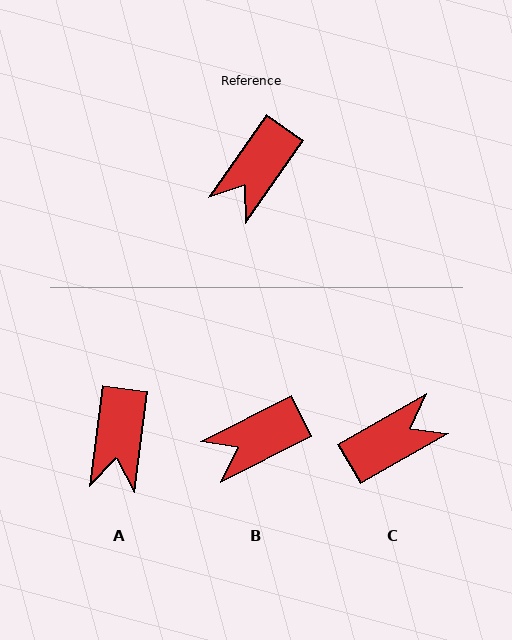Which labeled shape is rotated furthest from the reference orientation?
C, about 155 degrees away.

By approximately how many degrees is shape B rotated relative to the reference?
Approximately 28 degrees clockwise.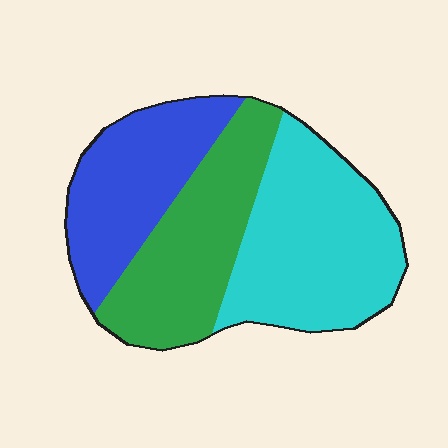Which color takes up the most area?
Cyan, at roughly 40%.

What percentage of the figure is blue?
Blue takes up between a sixth and a third of the figure.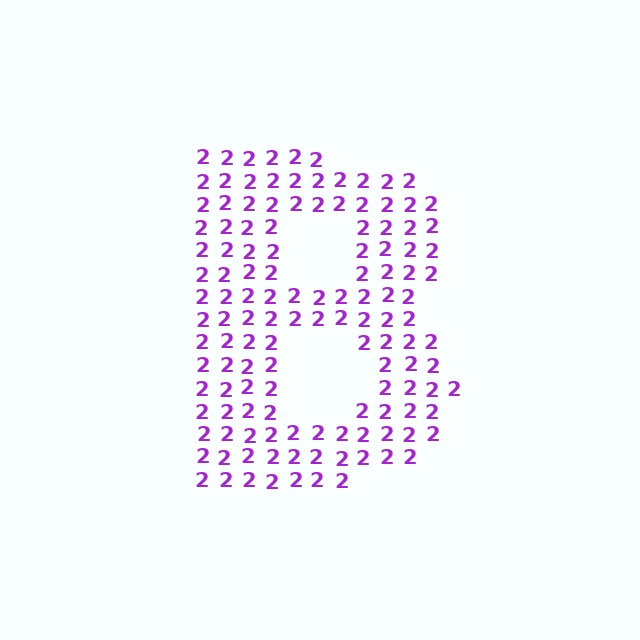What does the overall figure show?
The overall figure shows the letter B.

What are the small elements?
The small elements are digit 2's.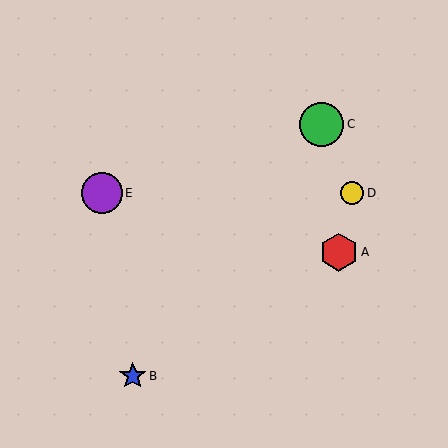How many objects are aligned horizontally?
2 objects (D, E) are aligned horizontally.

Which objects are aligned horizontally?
Objects D, E are aligned horizontally.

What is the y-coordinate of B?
Object B is at y≈376.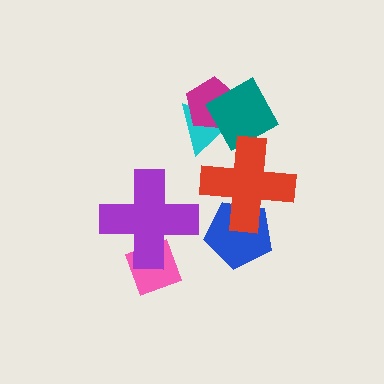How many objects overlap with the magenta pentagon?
2 objects overlap with the magenta pentagon.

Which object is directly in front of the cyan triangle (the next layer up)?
The magenta pentagon is directly in front of the cyan triangle.